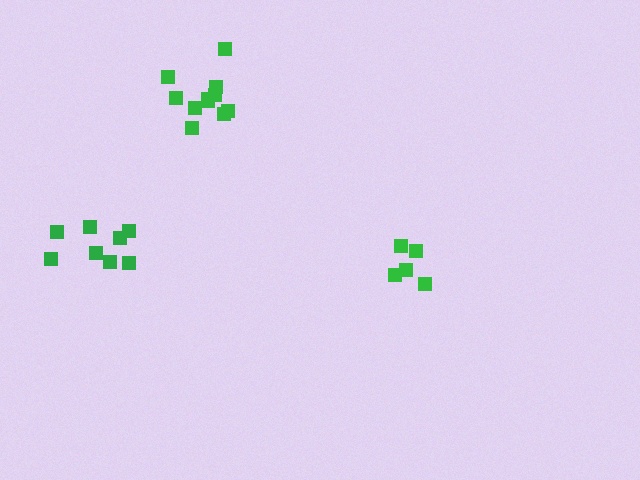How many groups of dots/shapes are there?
There are 3 groups.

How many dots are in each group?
Group 1: 6 dots, Group 2: 11 dots, Group 3: 8 dots (25 total).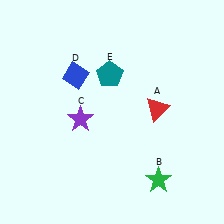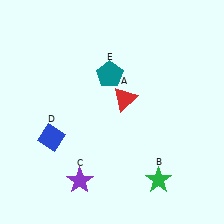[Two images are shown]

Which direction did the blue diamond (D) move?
The blue diamond (D) moved down.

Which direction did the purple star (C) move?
The purple star (C) moved down.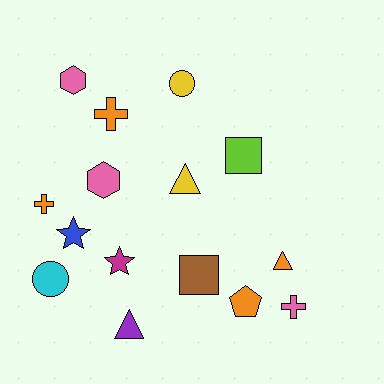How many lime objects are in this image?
There is 1 lime object.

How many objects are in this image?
There are 15 objects.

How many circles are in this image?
There are 2 circles.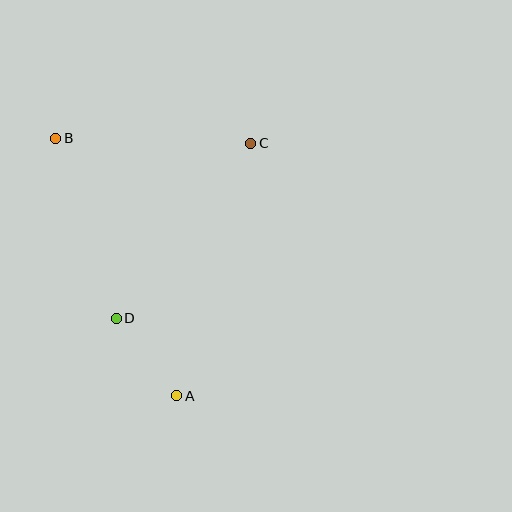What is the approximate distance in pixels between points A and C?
The distance between A and C is approximately 263 pixels.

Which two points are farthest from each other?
Points A and B are farthest from each other.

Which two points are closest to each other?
Points A and D are closest to each other.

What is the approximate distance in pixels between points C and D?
The distance between C and D is approximately 220 pixels.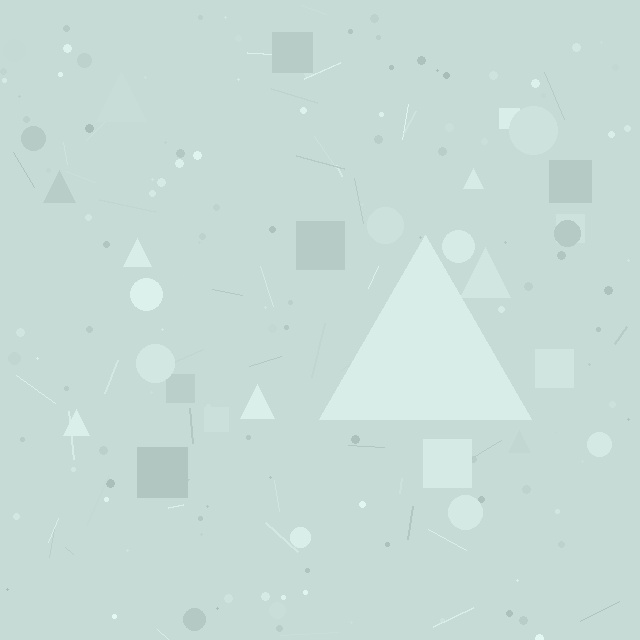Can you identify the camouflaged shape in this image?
The camouflaged shape is a triangle.